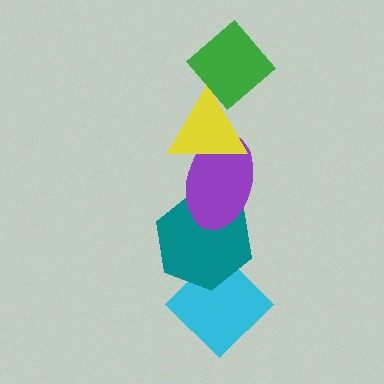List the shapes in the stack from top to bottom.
From top to bottom: the green diamond, the yellow triangle, the purple ellipse, the teal hexagon, the cyan diamond.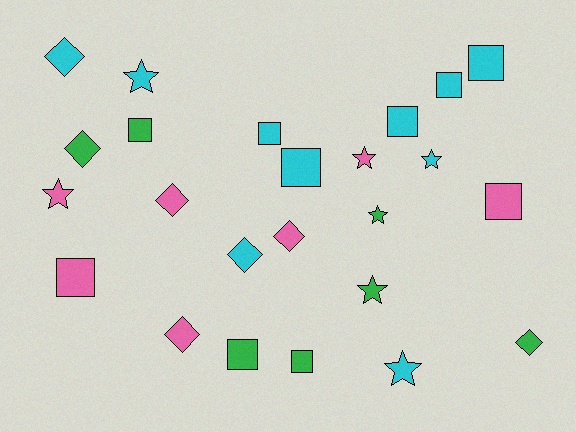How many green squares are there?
There are 3 green squares.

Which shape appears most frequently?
Square, with 10 objects.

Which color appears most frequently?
Cyan, with 10 objects.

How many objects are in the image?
There are 24 objects.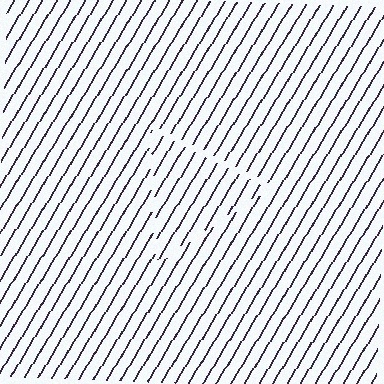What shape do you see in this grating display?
An illusory triangle. The interior of the shape contains the same grating, shifted by half a period — the contour is defined by the phase discontinuity where line-ends from the inner and outer gratings abut.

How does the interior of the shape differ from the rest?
The interior of the shape contains the same grating, shifted by half a period — the contour is defined by the phase discontinuity where line-ends from the inner and outer gratings abut.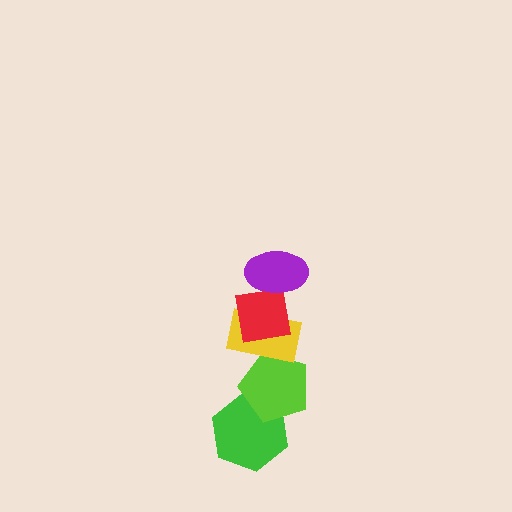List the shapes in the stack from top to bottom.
From top to bottom: the purple ellipse, the red square, the yellow rectangle, the lime pentagon, the green hexagon.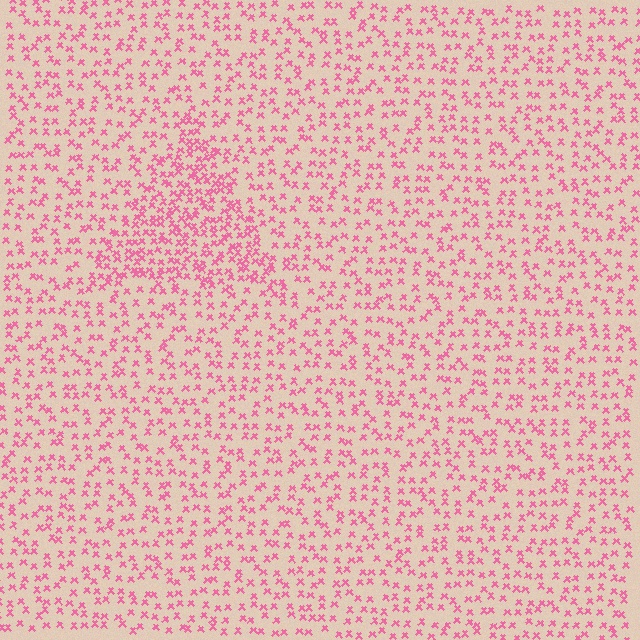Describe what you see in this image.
The image contains small pink elements arranged at two different densities. A triangle-shaped region is visible where the elements are more densely packed than the surrounding area.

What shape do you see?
I see a triangle.